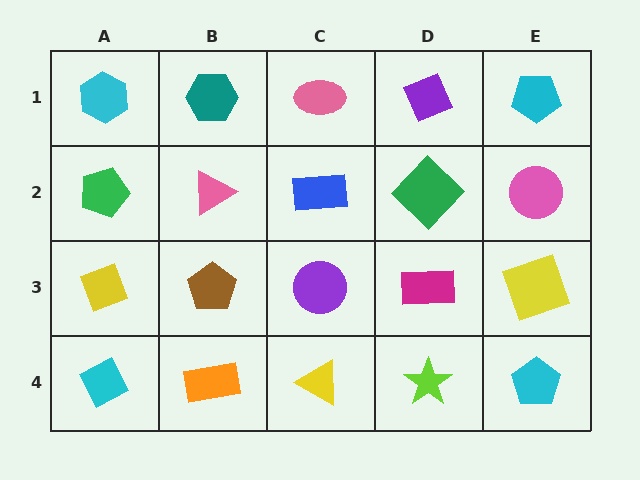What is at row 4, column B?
An orange rectangle.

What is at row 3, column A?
A yellow diamond.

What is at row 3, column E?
A yellow square.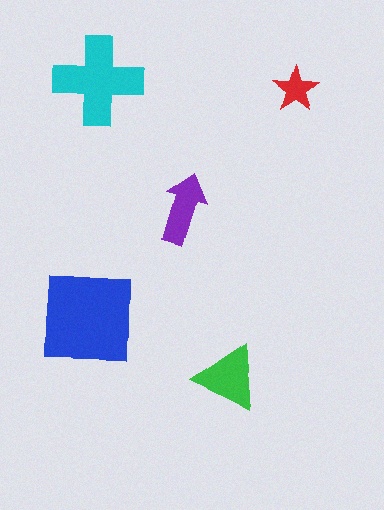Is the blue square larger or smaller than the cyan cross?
Larger.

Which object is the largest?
The blue square.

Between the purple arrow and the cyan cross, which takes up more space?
The cyan cross.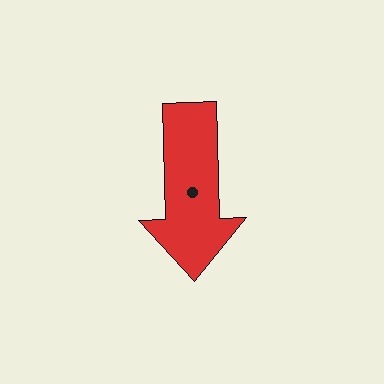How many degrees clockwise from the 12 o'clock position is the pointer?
Approximately 178 degrees.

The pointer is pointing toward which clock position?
Roughly 6 o'clock.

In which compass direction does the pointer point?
South.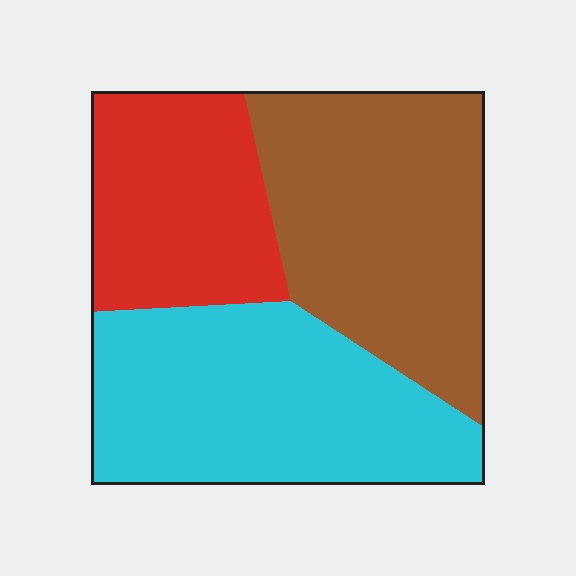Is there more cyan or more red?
Cyan.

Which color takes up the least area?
Red, at roughly 25%.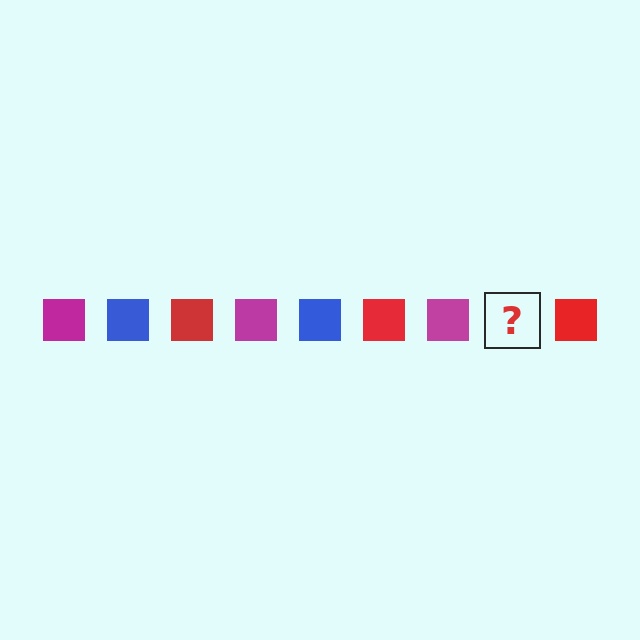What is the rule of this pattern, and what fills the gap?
The rule is that the pattern cycles through magenta, blue, red squares. The gap should be filled with a blue square.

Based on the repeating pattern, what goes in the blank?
The blank should be a blue square.